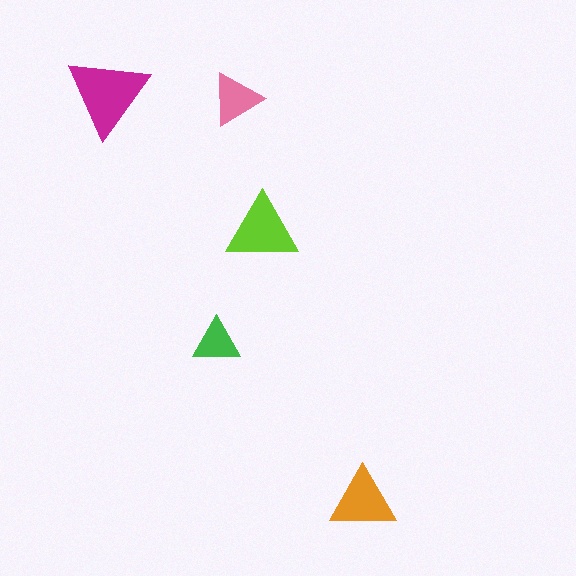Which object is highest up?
The magenta triangle is topmost.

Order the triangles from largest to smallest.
the magenta one, the lime one, the orange one, the pink one, the green one.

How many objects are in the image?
There are 5 objects in the image.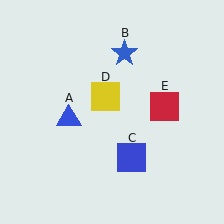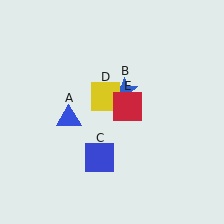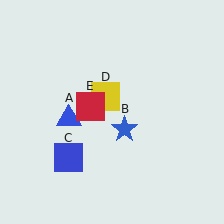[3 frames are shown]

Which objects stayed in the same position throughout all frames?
Blue triangle (object A) and yellow square (object D) remained stationary.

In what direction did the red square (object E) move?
The red square (object E) moved left.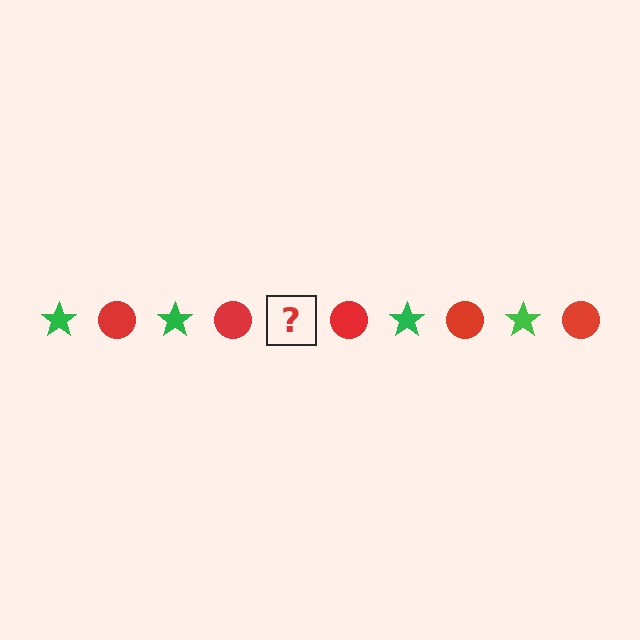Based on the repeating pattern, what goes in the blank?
The blank should be a green star.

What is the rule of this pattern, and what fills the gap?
The rule is that the pattern alternates between green star and red circle. The gap should be filled with a green star.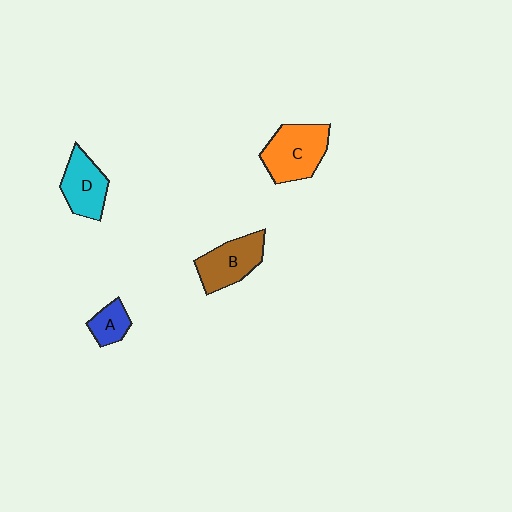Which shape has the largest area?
Shape C (orange).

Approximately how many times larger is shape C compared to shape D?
Approximately 1.3 times.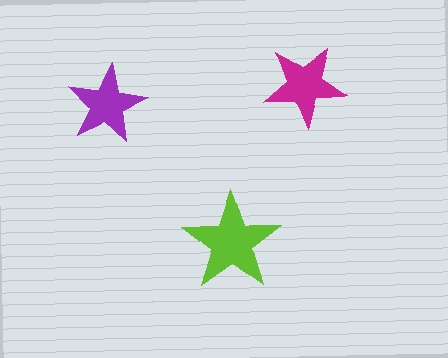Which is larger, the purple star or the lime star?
The lime one.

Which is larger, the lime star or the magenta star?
The lime one.